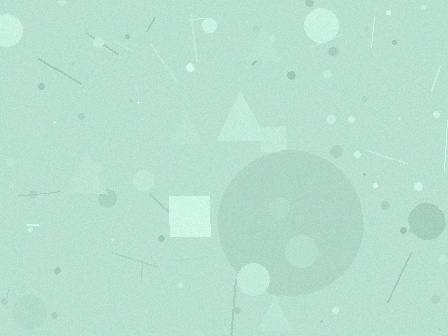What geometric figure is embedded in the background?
A circle is embedded in the background.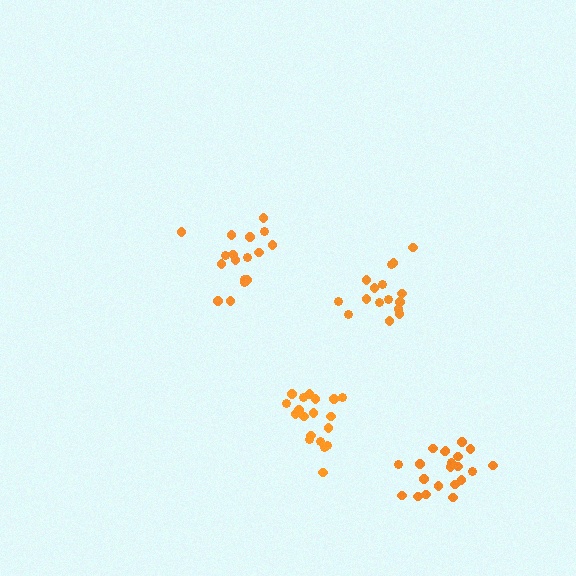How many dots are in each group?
Group 1: 16 dots, Group 2: 17 dots, Group 3: 19 dots, Group 4: 21 dots (73 total).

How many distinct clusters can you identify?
There are 4 distinct clusters.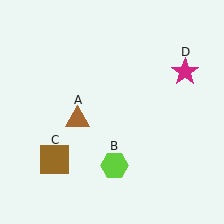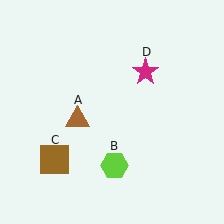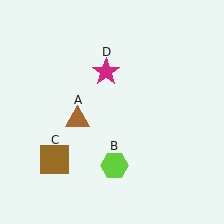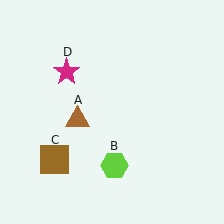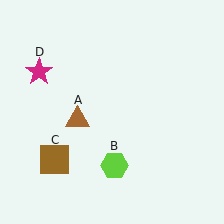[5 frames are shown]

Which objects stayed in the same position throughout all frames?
Brown triangle (object A) and lime hexagon (object B) and brown square (object C) remained stationary.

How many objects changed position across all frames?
1 object changed position: magenta star (object D).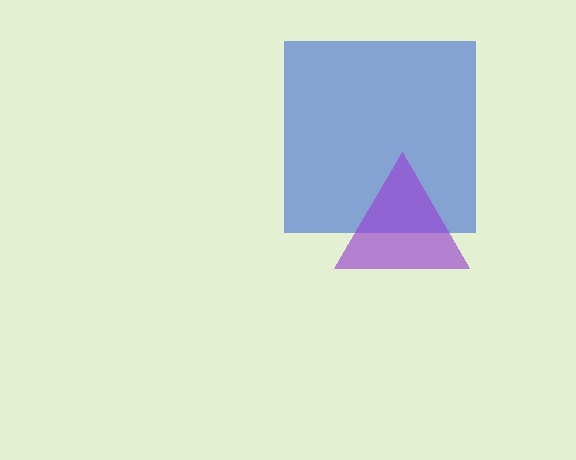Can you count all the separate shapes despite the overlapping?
Yes, there are 2 separate shapes.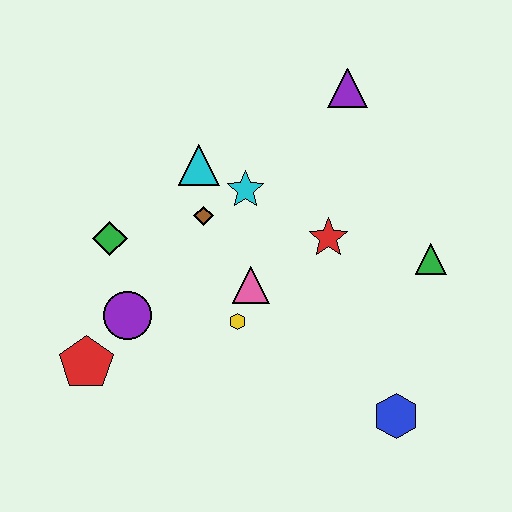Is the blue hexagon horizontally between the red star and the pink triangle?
No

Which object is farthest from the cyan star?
The blue hexagon is farthest from the cyan star.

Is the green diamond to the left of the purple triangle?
Yes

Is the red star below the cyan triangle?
Yes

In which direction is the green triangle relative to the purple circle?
The green triangle is to the right of the purple circle.